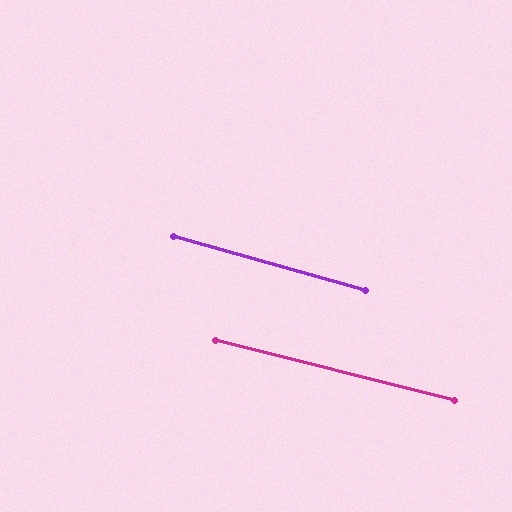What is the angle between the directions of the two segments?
Approximately 2 degrees.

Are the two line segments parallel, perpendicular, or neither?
Parallel — their directions differ by only 1.7°.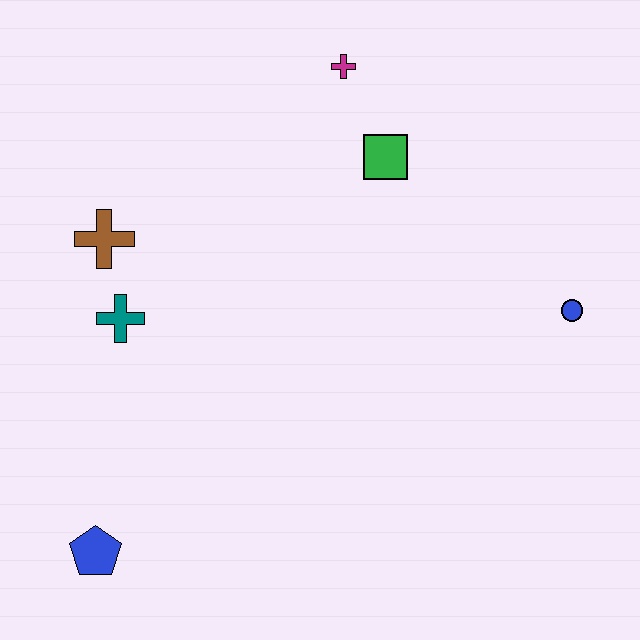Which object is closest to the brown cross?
The teal cross is closest to the brown cross.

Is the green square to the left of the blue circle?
Yes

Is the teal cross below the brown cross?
Yes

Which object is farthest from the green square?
The blue pentagon is farthest from the green square.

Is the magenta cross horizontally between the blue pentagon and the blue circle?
Yes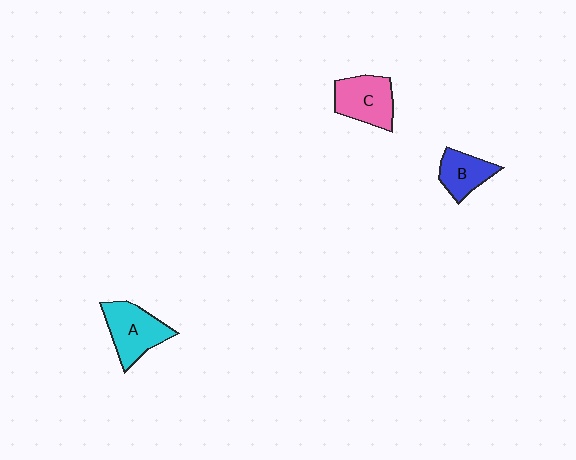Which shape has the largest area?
Shape A (cyan).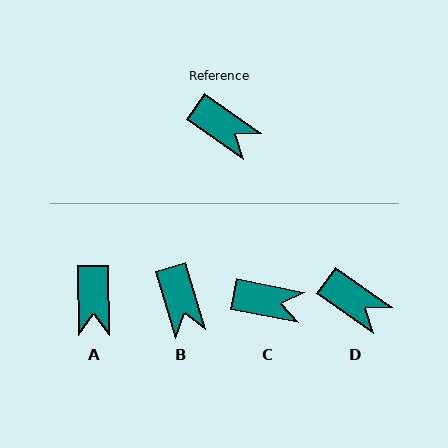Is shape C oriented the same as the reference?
No, it is off by about 24 degrees.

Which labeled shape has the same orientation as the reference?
D.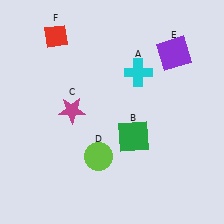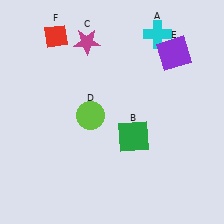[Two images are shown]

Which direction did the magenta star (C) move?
The magenta star (C) moved up.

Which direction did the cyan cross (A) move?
The cyan cross (A) moved up.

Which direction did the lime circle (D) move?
The lime circle (D) moved up.